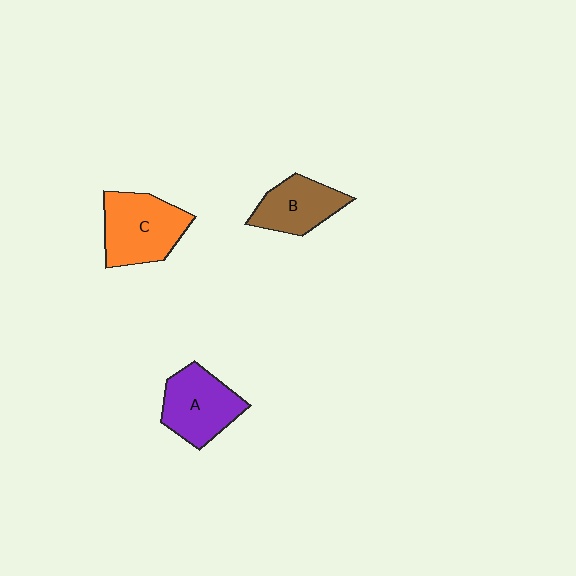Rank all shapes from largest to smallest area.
From largest to smallest: C (orange), A (purple), B (brown).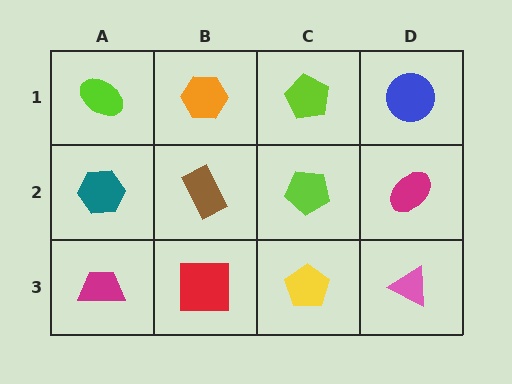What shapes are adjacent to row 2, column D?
A blue circle (row 1, column D), a pink triangle (row 3, column D), a lime pentagon (row 2, column C).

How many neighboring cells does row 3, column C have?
3.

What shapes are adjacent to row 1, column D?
A magenta ellipse (row 2, column D), a lime pentagon (row 1, column C).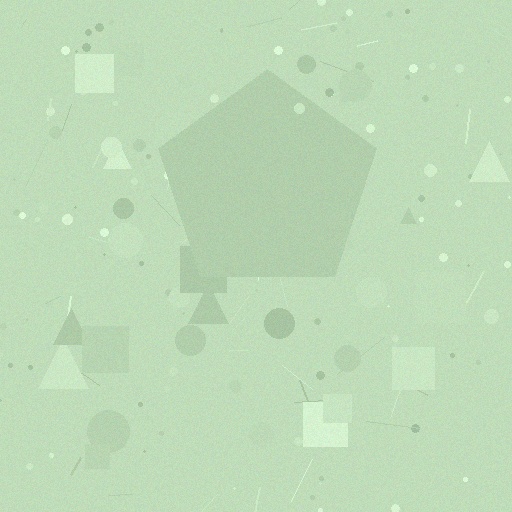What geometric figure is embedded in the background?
A pentagon is embedded in the background.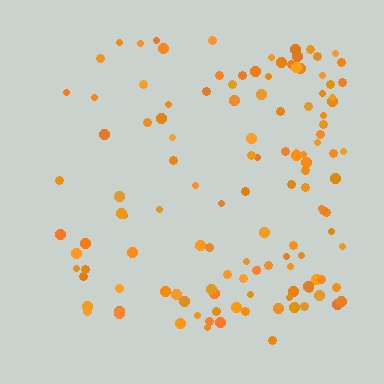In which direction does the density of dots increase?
From left to right, with the right side densest.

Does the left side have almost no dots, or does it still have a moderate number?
Still a moderate number, just noticeably fewer than the right.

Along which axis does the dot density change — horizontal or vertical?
Horizontal.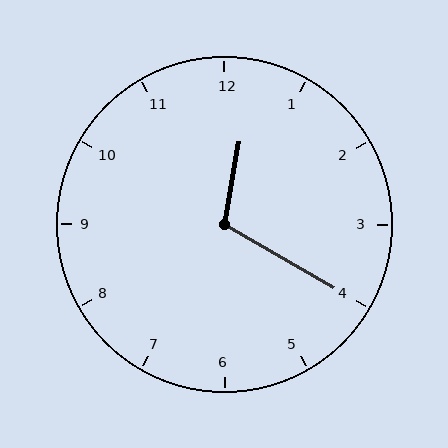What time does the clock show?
12:20.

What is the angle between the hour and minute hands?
Approximately 110 degrees.